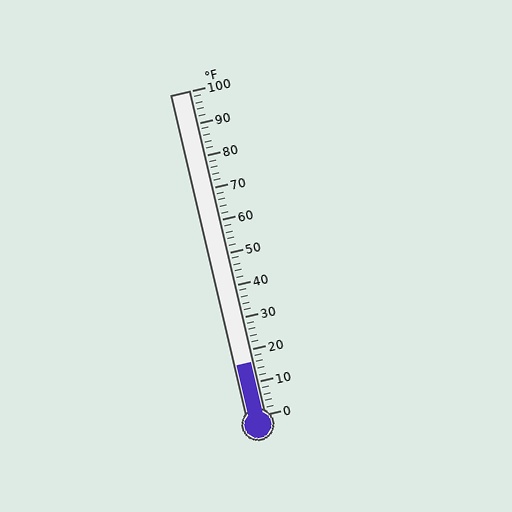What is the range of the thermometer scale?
The thermometer scale ranges from 0°F to 100°F.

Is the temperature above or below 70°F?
The temperature is below 70°F.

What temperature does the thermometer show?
The thermometer shows approximately 16°F.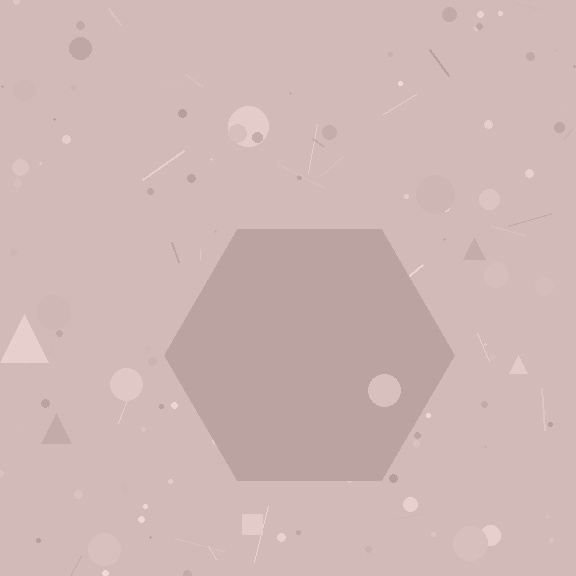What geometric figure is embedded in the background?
A hexagon is embedded in the background.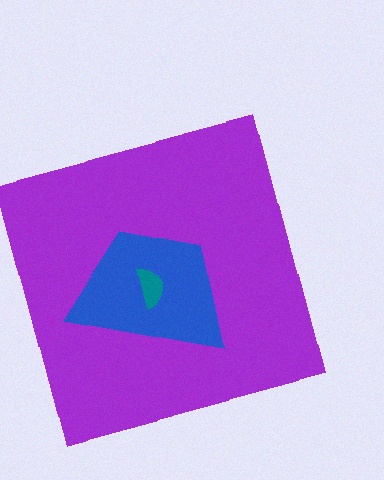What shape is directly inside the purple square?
The blue trapezoid.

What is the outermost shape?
The purple square.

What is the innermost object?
The teal semicircle.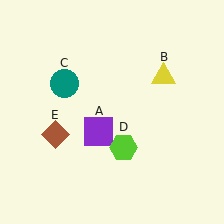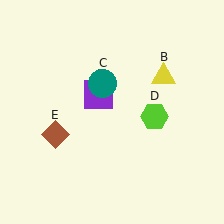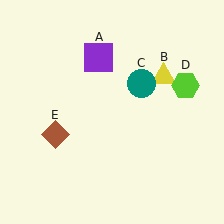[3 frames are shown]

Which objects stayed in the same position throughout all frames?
Yellow triangle (object B) and brown diamond (object E) remained stationary.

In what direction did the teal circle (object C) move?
The teal circle (object C) moved right.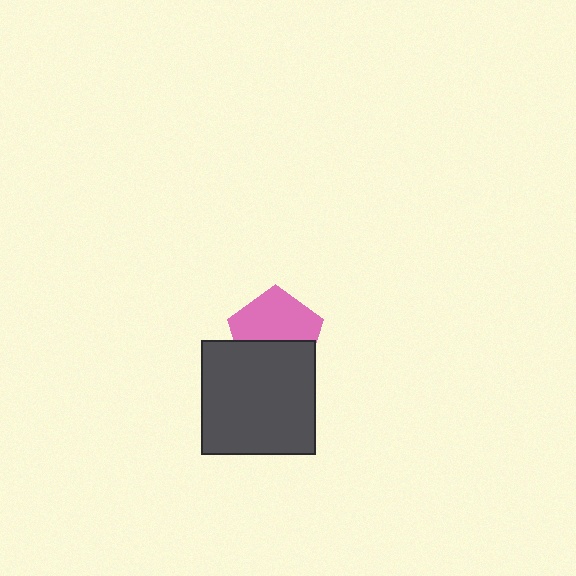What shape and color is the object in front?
The object in front is a dark gray square.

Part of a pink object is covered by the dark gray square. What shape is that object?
It is a pentagon.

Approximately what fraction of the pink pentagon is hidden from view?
Roughly 44% of the pink pentagon is hidden behind the dark gray square.